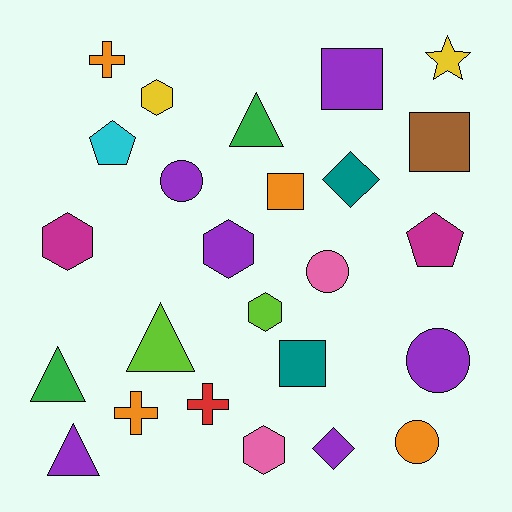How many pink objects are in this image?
There are 2 pink objects.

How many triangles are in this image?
There are 4 triangles.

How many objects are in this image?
There are 25 objects.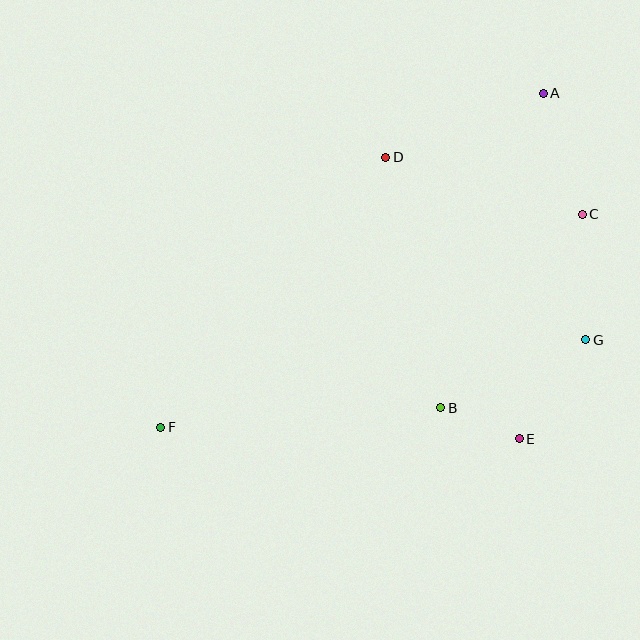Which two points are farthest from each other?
Points A and F are farthest from each other.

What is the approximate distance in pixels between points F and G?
The distance between F and G is approximately 434 pixels.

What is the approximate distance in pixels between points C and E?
The distance between C and E is approximately 233 pixels.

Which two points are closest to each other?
Points B and E are closest to each other.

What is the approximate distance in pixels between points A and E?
The distance between A and E is approximately 346 pixels.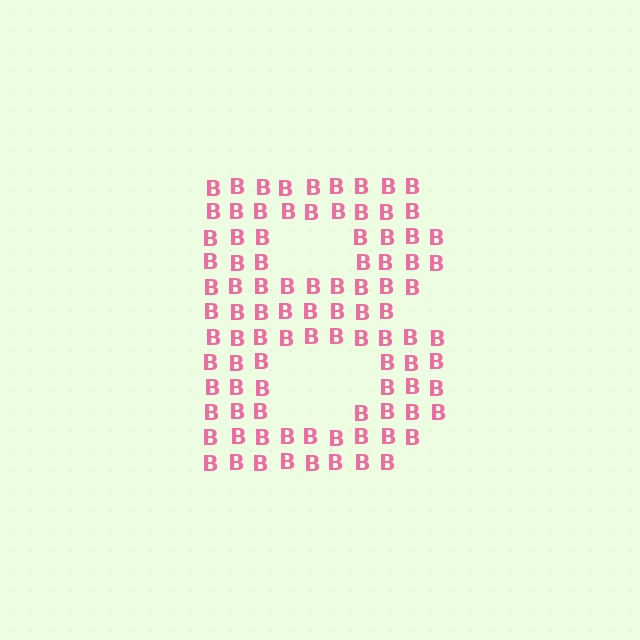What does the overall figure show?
The overall figure shows the letter B.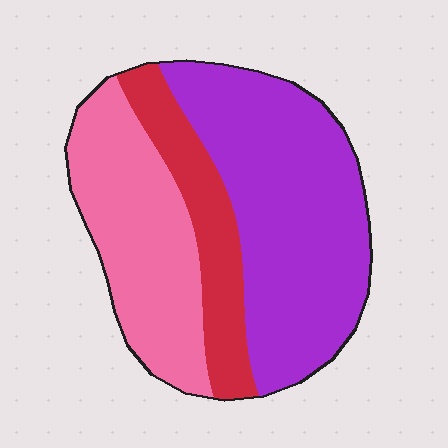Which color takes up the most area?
Purple, at roughly 50%.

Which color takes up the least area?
Red, at roughly 20%.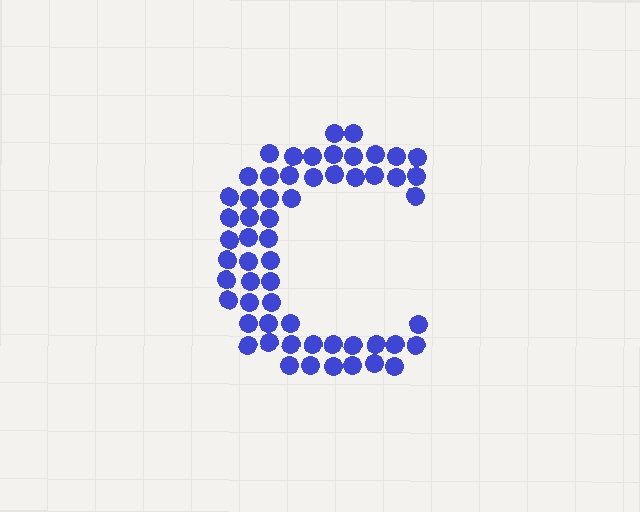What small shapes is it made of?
It is made of small circles.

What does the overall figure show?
The overall figure shows the letter C.